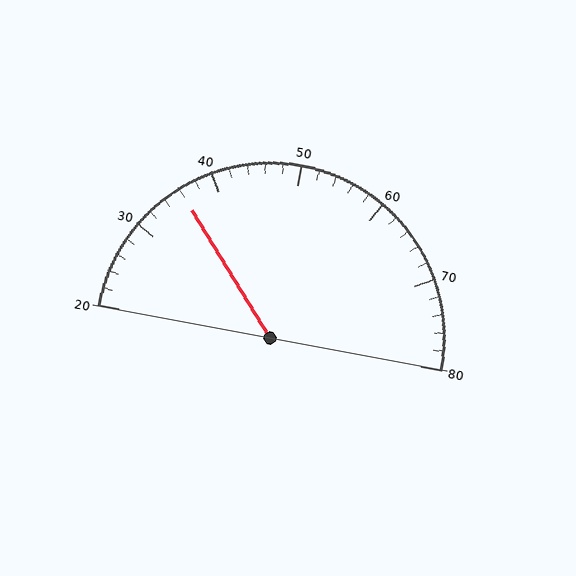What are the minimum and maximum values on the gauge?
The gauge ranges from 20 to 80.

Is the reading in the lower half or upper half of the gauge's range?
The reading is in the lower half of the range (20 to 80).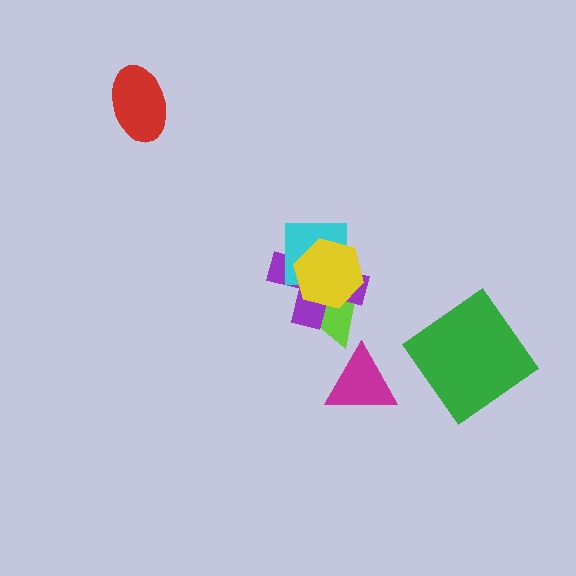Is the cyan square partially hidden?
Yes, it is partially covered by another shape.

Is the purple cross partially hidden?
Yes, it is partially covered by another shape.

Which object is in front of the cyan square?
The yellow hexagon is in front of the cyan square.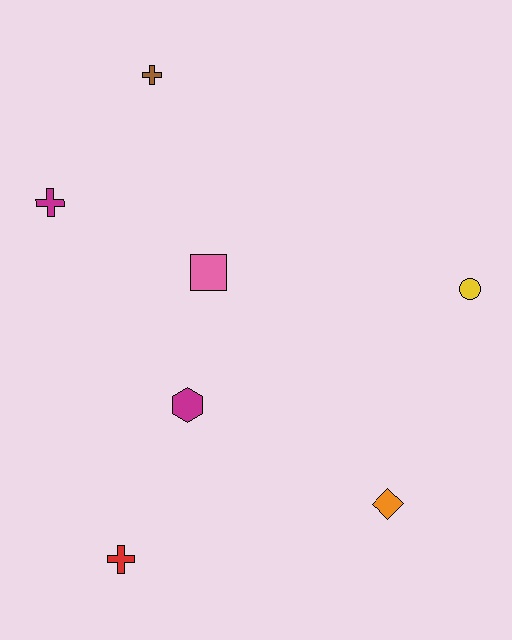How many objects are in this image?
There are 7 objects.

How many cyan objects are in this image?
There are no cyan objects.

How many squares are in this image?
There is 1 square.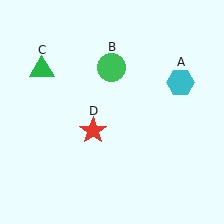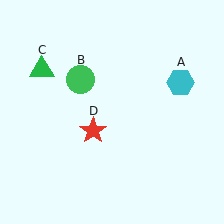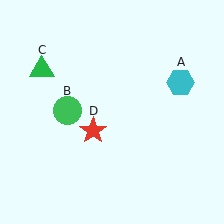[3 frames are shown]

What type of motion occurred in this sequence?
The green circle (object B) rotated counterclockwise around the center of the scene.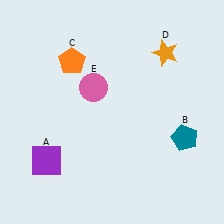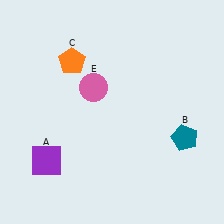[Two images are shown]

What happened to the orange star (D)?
The orange star (D) was removed in Image 2. It was in the top-right area of Image 1.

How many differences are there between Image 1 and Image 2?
There is 1 difference between the two images.